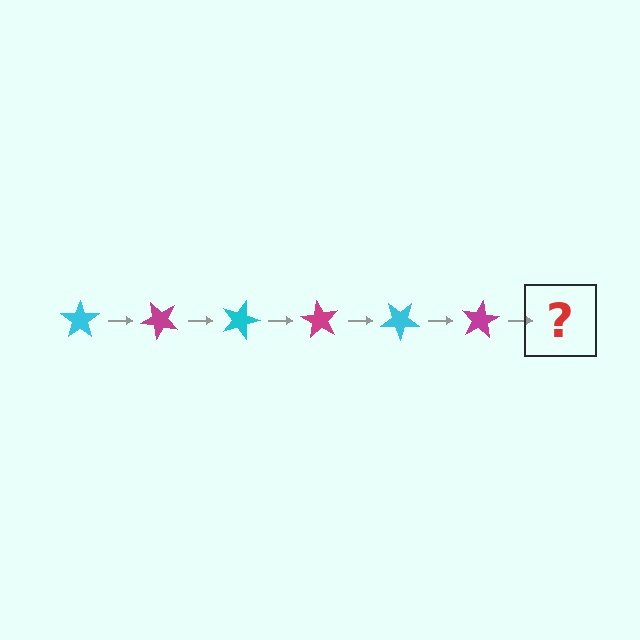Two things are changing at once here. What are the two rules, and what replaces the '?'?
The two rules are that it rotates 45 degrees each step and the color cycles through cyan and magenta. The '?' should be a cyan star, rotated 270 degrees from the start.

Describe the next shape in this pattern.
It should be a cyan star, rotated 270 degrees from the start.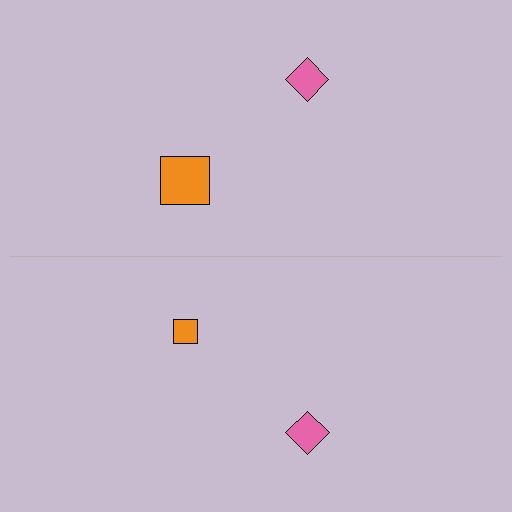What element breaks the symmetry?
The orange square on the bottom side has a different size than its mirror counterpart.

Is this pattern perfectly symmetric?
No, the pattern is not perfectly symmetric. The orange square on the bottom side has a different size than its mirror counterpart.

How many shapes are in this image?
There are 4 shapes in this image.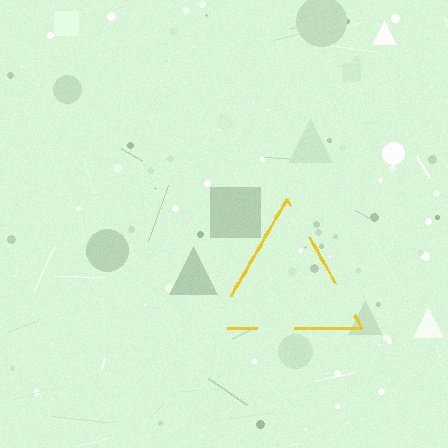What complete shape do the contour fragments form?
The contour fragments form a triangle.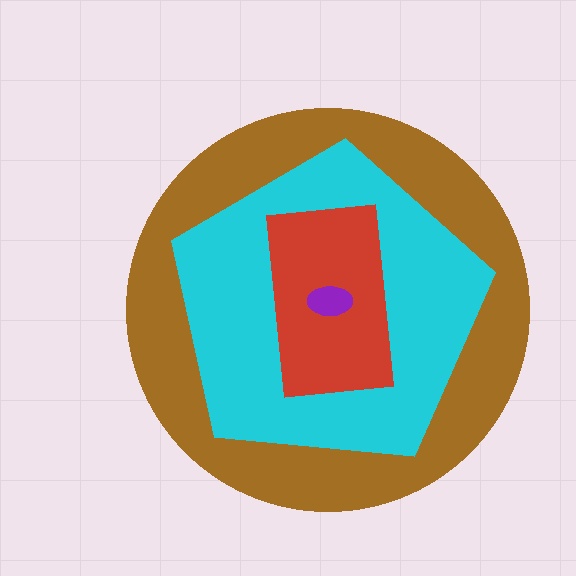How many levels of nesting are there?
4.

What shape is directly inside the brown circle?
The cyan pentagon.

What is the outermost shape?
The brown circle.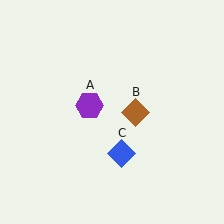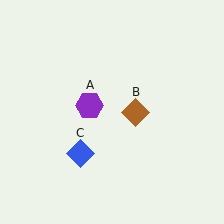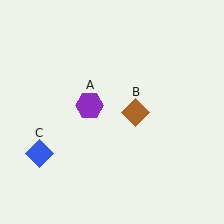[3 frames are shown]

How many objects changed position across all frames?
1 object changed position: blue diamond (object C).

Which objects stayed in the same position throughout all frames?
Purple hexagon (object A) and brown diamond (object B) remained stationary.